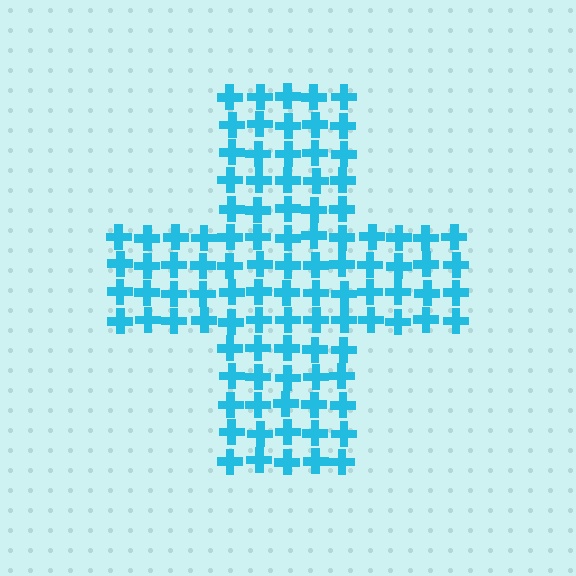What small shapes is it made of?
It is made of small crosses.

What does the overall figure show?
The overall figure shows a cross.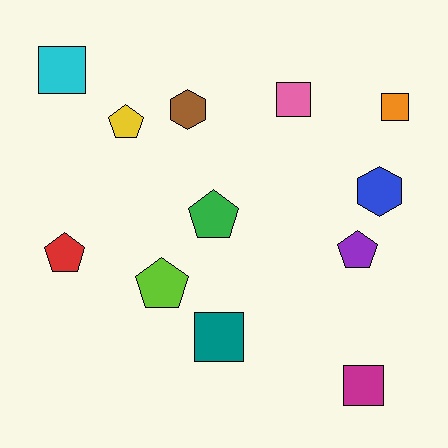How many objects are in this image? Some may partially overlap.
There are 12 objects.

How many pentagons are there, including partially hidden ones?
There are 5 pentagons.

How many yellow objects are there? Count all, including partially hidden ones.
There is 1 yellow object.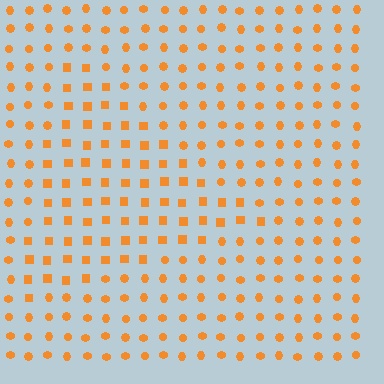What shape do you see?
I see a triangle.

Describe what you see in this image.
The image is filled with small orange elements arranged in a uniform grid. A triangle-shaped region contains squares, while the surrounding area contains circles. The boundary is defined purely by the change in element shape.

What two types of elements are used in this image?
The image uses squares inside the triangle region and circles outside it.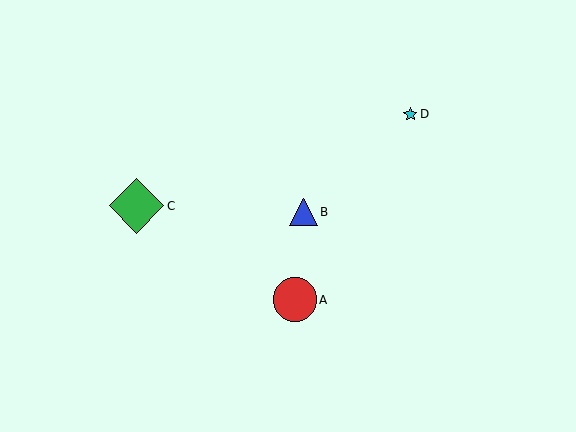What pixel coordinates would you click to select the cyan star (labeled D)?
Click at (410, 114) to select the cyan star D.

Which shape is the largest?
The green diamond (labeled C) is the largest.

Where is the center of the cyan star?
The center of the cyan star is at (410, 114).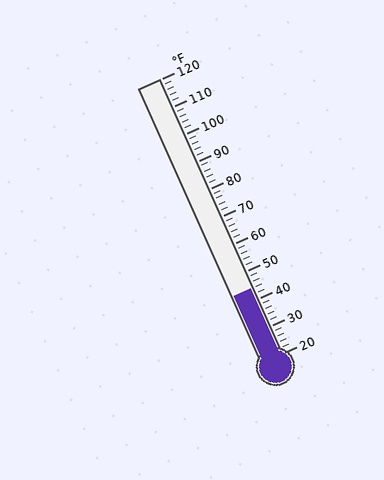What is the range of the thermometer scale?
The thermometer scale ranges from 20°F to 120°F.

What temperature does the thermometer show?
The thermometer shows approximately 44°F.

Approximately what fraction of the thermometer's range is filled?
The thermometer is filled to approximately 25% of its range.